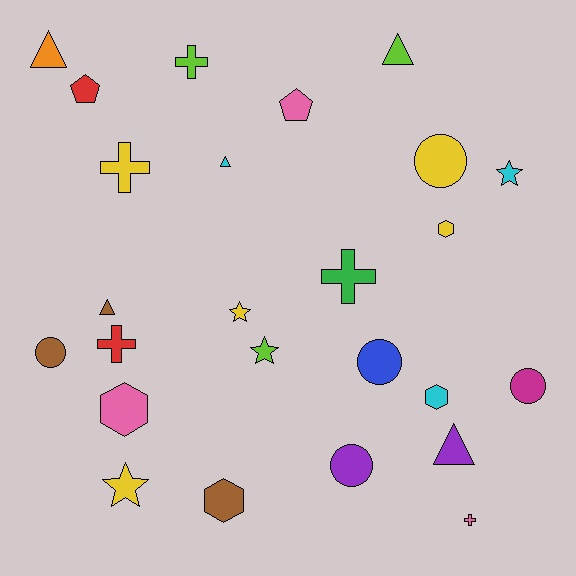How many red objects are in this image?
There are 2 red objects.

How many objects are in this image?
There are 25 objects.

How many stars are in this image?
There are 4 stars.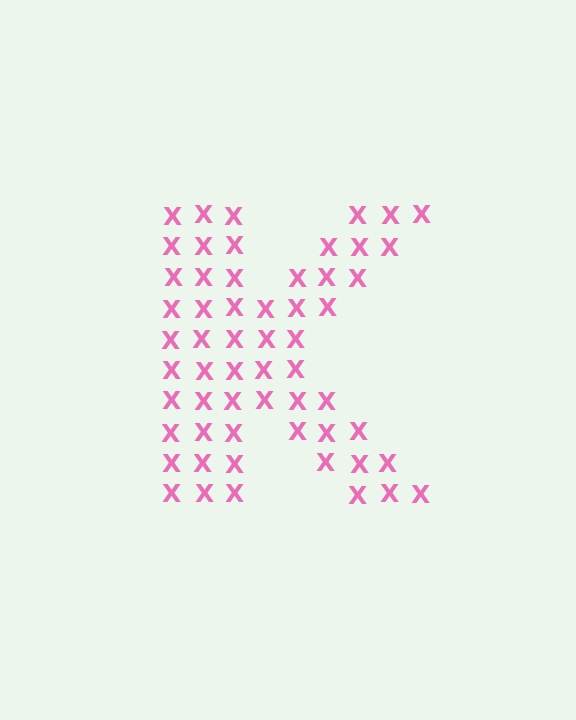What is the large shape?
The large shape is the letter K.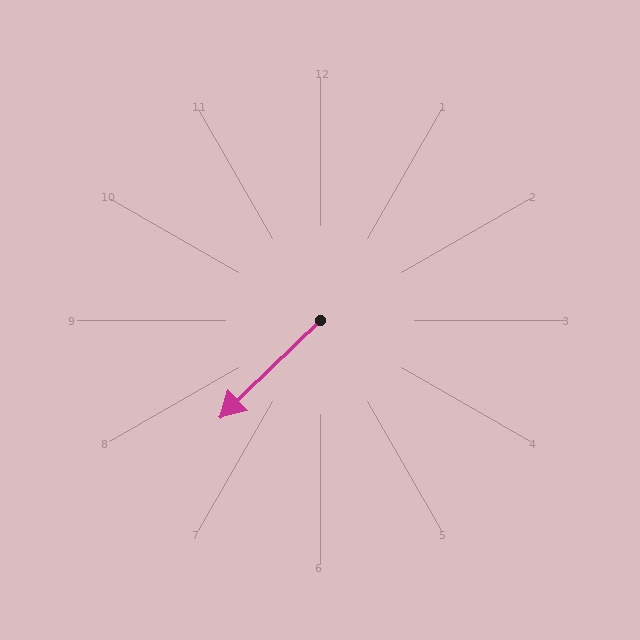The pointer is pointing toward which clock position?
Roughly 8 o'clock.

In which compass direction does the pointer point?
Southwest.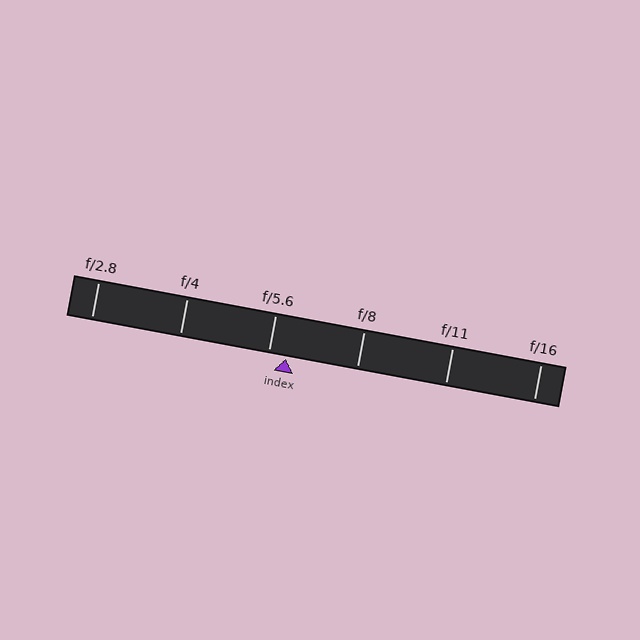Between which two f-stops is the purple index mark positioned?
The index mark is between f/5.6 and f/8.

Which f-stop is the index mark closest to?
The index mark is closest to f/5.6.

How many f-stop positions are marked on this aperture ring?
There are 6 f-stop positions marked.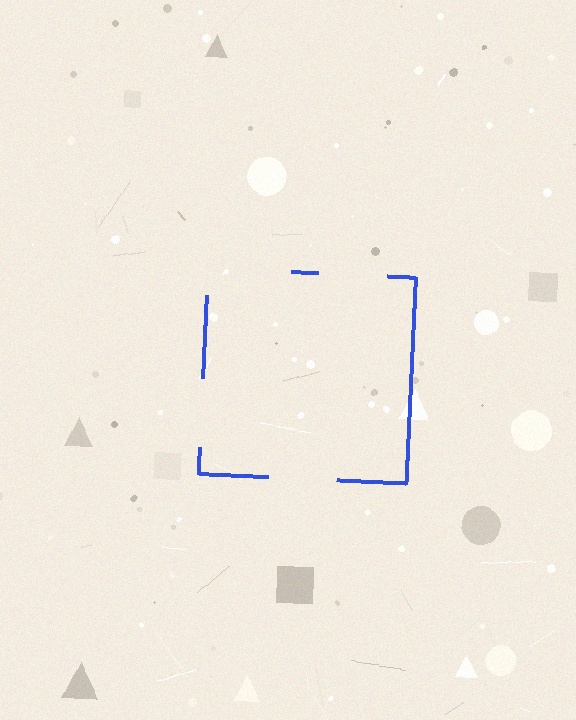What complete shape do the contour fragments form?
The contour fragments form a square.